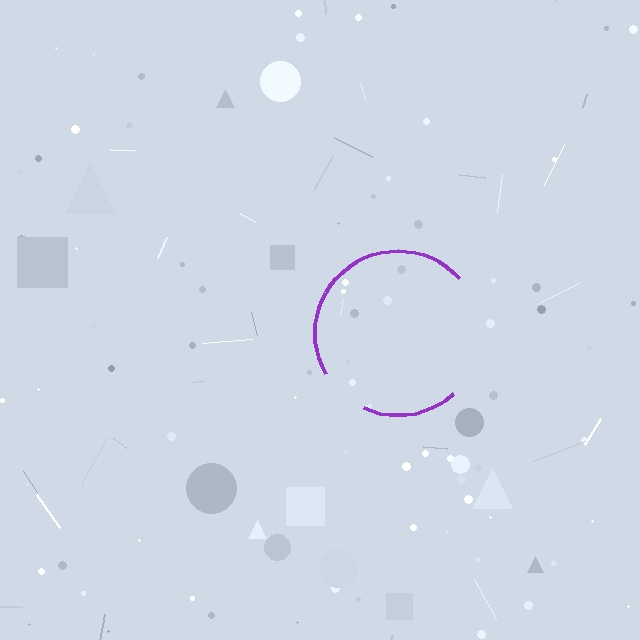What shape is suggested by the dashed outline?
The dashed outline suggests a circle.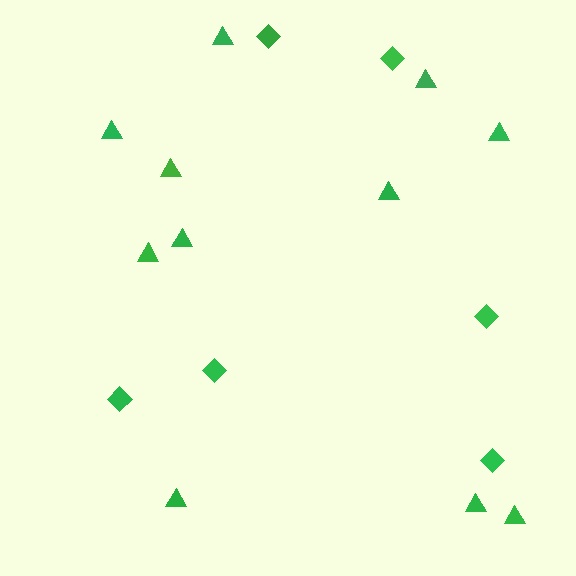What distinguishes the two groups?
There are 2 groups: one group of triangles (11) and one group of diamonds (6).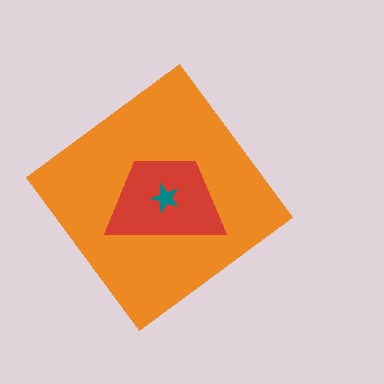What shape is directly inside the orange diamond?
The red trapezoid.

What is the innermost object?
The teal star.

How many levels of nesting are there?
3.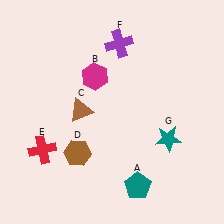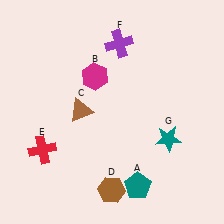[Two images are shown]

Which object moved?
The brown hexagon (D) moved down.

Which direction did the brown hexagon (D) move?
The brown hexagon (D) moved down.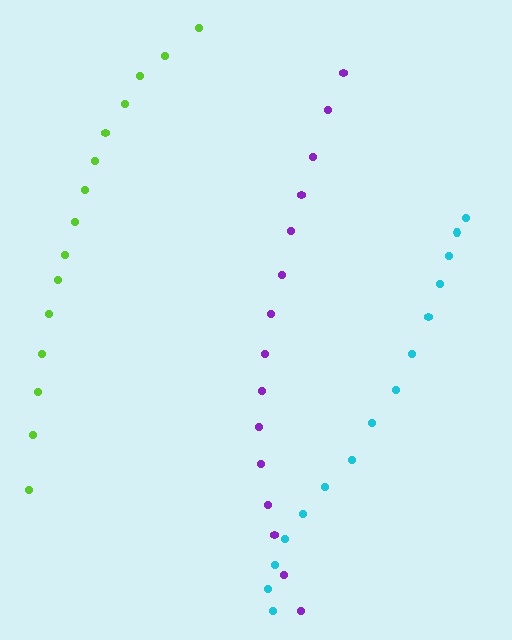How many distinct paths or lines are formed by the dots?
There are 3 distinct paths.